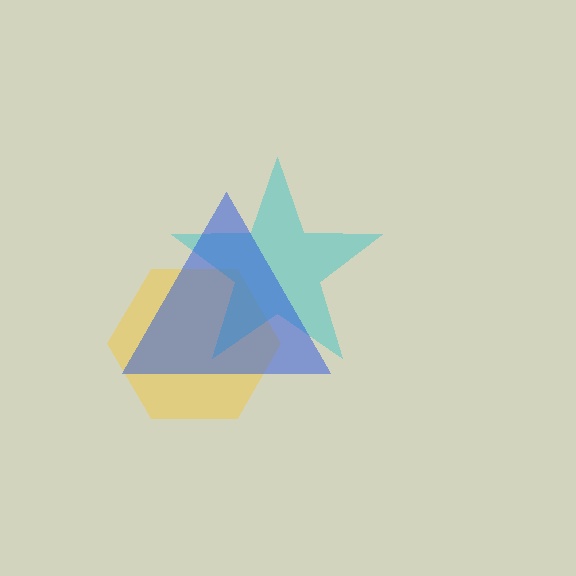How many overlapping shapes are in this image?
There are 3 overlapping shapes in the image.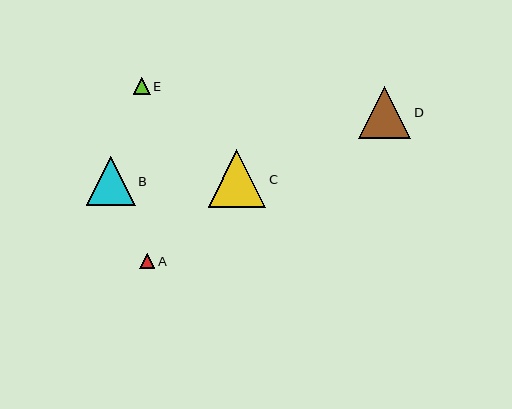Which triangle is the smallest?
Triangle A is the smallest with a size of approximately 15 pixels.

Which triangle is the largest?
Triangle C is the largest with a size of approximately 57 pixels.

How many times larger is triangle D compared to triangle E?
Triangle D is approximately 3.1 times the size of triangle E.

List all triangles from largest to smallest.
From largest to smallest: C, D, B, E, A.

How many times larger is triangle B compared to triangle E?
Triangle B is approximately 2.9 times the size of triangle E.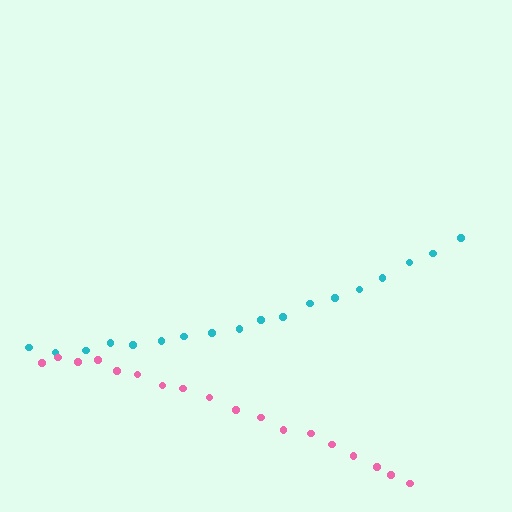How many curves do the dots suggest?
There are 2 distinct paths.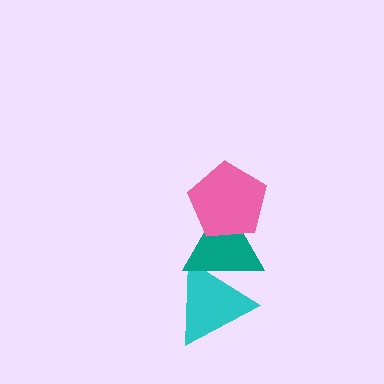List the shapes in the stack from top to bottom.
From top to bottom: the pink pentagon, the teal triangle, the cyan triangle.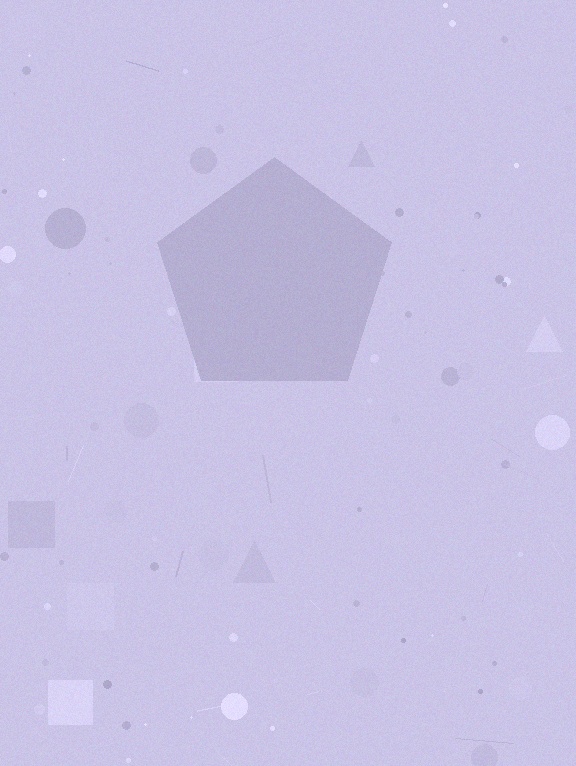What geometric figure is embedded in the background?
A pentagon is embedded in the background.